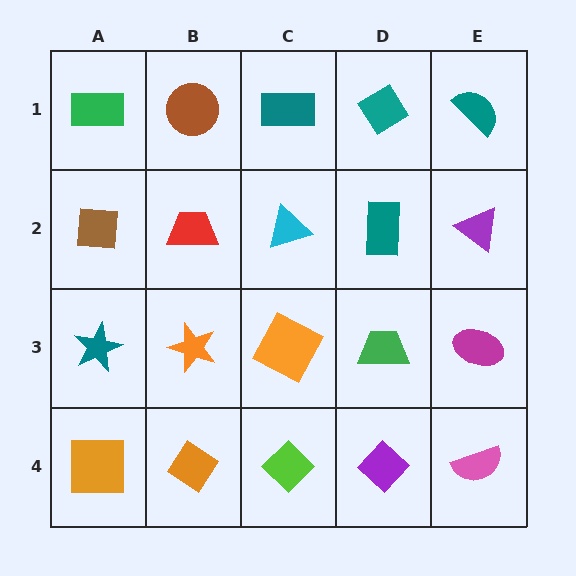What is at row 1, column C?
A teal rectangle.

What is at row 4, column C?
A lime diamond.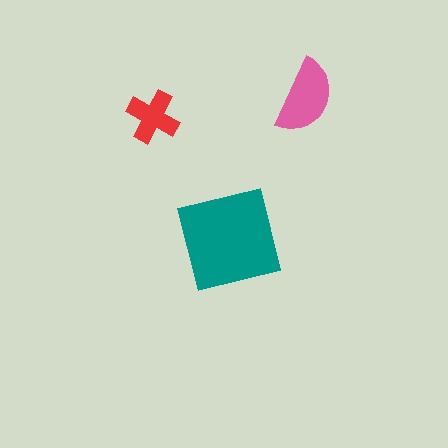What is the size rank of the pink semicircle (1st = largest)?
2nd.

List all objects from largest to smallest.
The teal square, the pink semicircle, the red cross.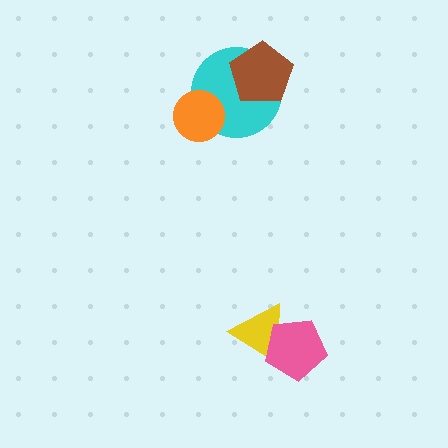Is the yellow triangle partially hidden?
Yes, it is partially covered by another shape.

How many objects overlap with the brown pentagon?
1 object overlaps with the brown pentagon.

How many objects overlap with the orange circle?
1 object overlaps with the orange circle.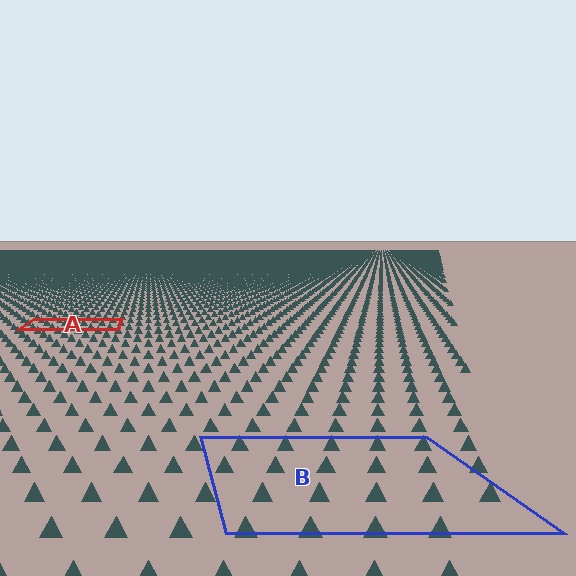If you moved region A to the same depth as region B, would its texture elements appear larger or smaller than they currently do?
They would appear larger. At a closer depth, the same texture elements are projected at a bigger on-screen size.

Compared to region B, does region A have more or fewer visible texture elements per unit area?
Region A has more texture elements per unit area — they are packed more densely because it is farther away.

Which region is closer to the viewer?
Region B is closer. The texture elements there are larger and more spread out.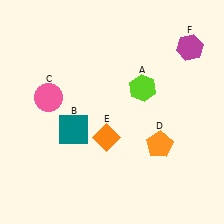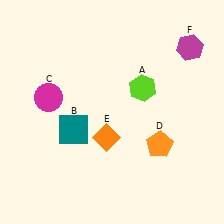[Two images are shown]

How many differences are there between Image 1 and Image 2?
There is 1 difference between the two images.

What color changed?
The circle (C) changed from pink in Image 1 to magenta in Image 2.